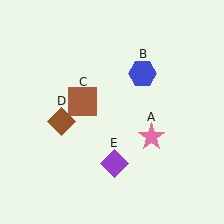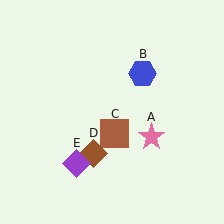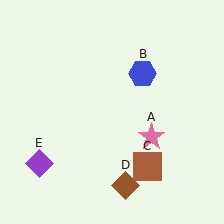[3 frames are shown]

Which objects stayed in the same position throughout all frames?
Pink star (object A) and blue hexagon (object B) remained stationary.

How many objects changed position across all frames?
3 objects changed position: brown square (object C), brown diamond (object D), purple diamond (object E).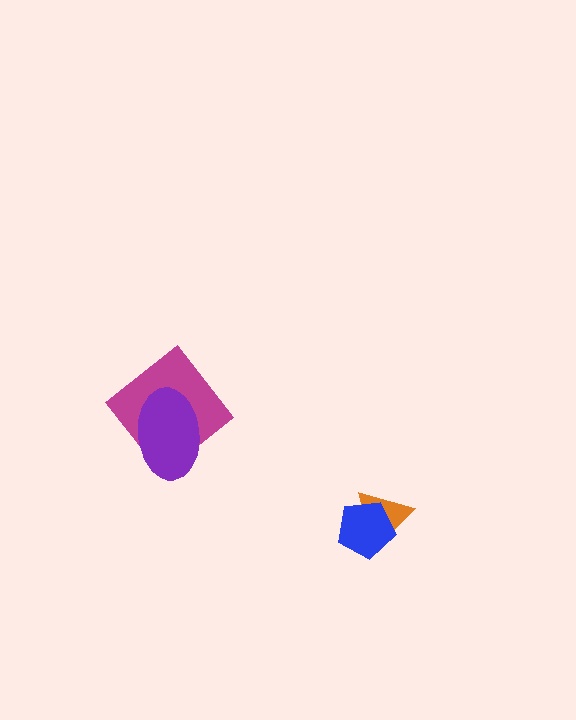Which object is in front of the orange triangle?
The blue pentagon is in front of the orange triangle.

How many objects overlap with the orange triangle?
1 object overlaps with the orange triangle.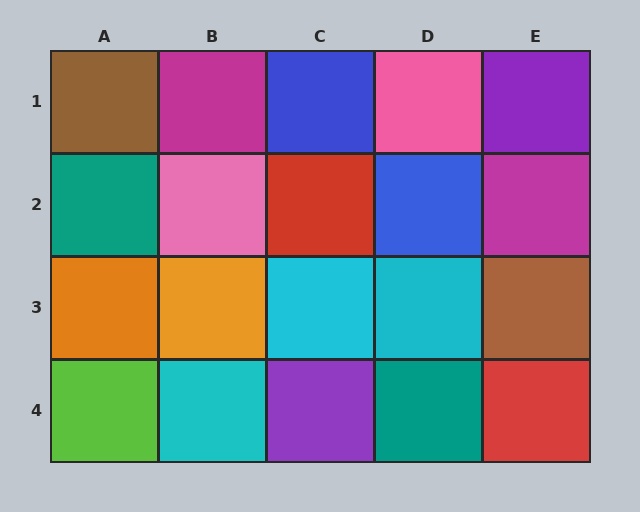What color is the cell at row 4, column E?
Red.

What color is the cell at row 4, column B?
Cyan.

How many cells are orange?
2 cells are orange.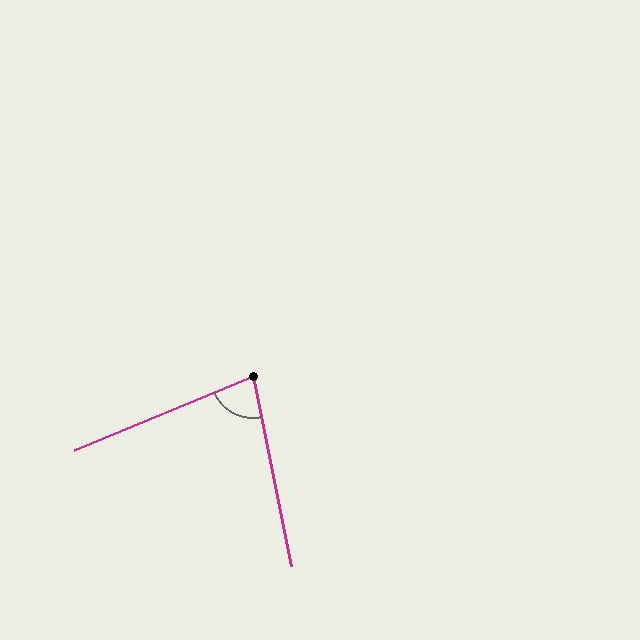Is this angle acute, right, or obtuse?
It is acute.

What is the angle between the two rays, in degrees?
Approximately 79 degrees.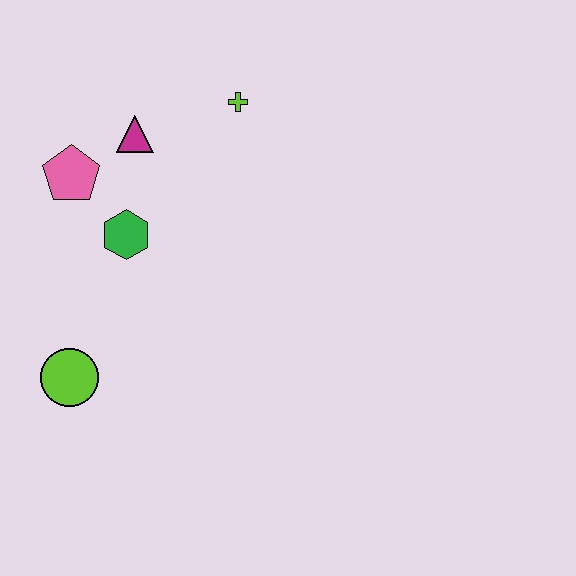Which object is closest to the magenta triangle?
The pink pentagon is closest to the magenta triangle.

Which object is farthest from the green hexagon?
The lime cross is farthest from the green hexagon.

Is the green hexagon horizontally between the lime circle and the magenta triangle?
Yes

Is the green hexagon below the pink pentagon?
Yes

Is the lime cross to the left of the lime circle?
No